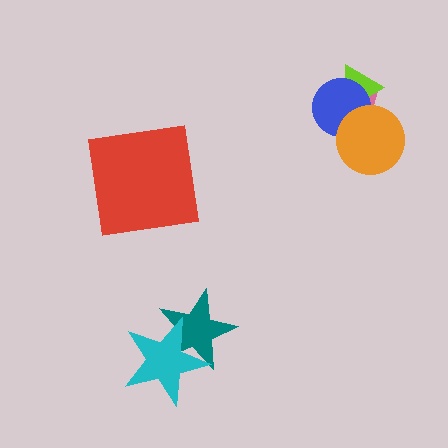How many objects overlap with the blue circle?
3 objects overlap with the blue circle.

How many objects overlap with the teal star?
1 object overlaps with the teal star.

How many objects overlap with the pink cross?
3 objects overlap with the pink cross.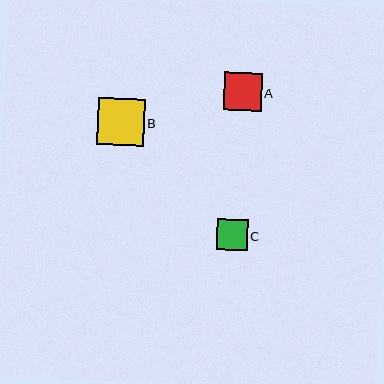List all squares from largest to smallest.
From largest to smallest: B, A, C.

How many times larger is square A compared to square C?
Square A is approximately 1.2 times the size of square C.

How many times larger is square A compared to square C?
Square A is approximately 1.2 times the size of square C.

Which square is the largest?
Square B is the largest with a size of approximately 47 pixels.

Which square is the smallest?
Square C is the smallest with a size of approximately 31 pixels.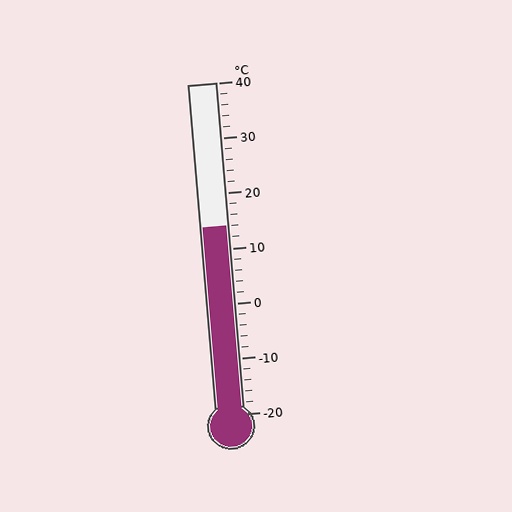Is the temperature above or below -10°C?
The temperature is above -10°C.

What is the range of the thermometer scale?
The thermometer scale ranges from -20°C to 40°C.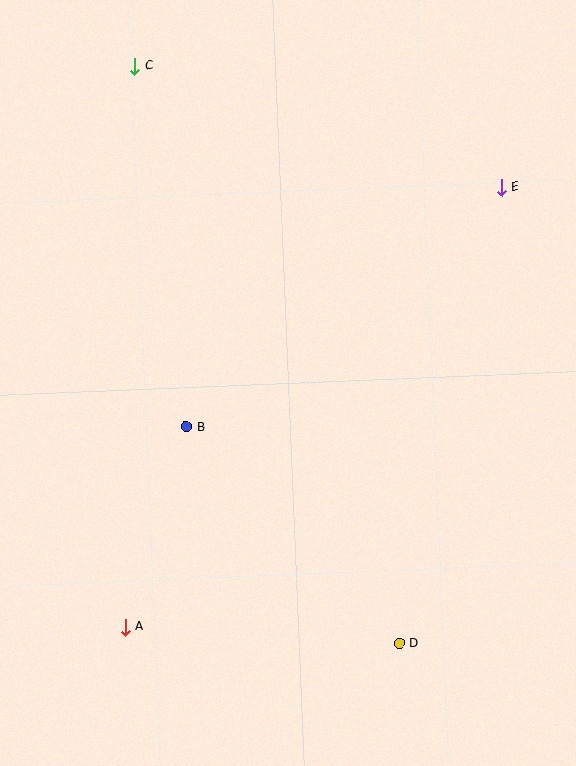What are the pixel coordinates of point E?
Point E is at (502, 187).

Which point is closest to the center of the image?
Point B at (186, 427) is closest to the center.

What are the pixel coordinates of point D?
Point D is at (399, 643).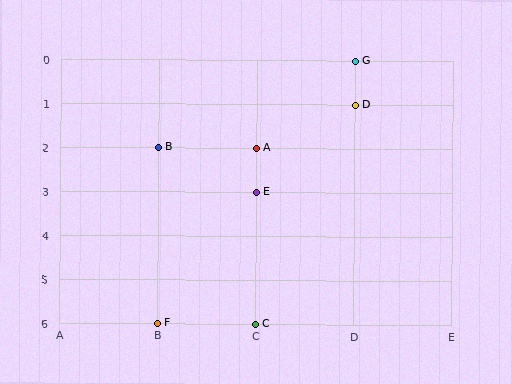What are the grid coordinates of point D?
Point D is at grid coordinates (D, 1).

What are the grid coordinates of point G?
Point G is at grid coordinates (D, 0).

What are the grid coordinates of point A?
Point A is at grid coordinates (C, 2).